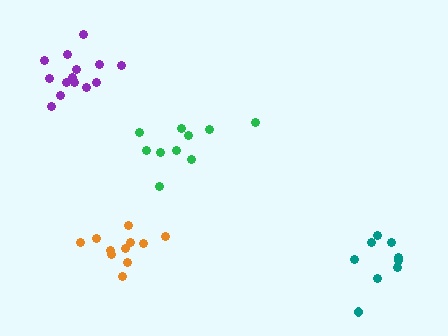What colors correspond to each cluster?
The clusters are colored: purple, orange, teal, green.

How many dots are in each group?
Group 1: 14 dots, Group 2: 11 dots, Group 3: 9 dots, Group 4: 10 dots (44 total).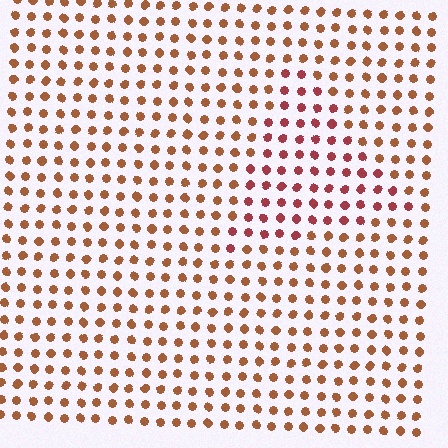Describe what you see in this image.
The image is filled with small brown elements in a uniform arrangement. A triangle-shaped region is visible where the elements are tinted to a slightly different hue, forming a subtle color boundary.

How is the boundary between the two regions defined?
The boundary is defined purely by a slight shift in hue (about 29 degrees). Spacing, size, and orientation are identical on both sides.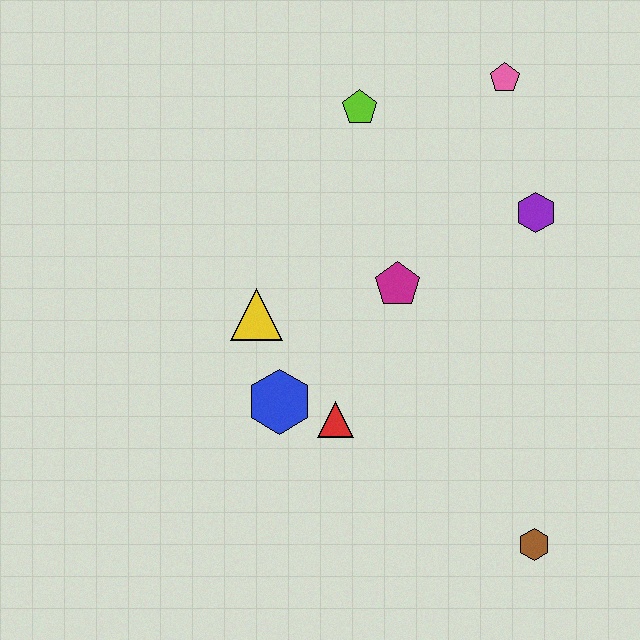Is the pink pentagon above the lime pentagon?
Yes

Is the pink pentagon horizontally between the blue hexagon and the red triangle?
No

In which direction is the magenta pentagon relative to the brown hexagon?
The magenta pentagon is above the brown hexagon.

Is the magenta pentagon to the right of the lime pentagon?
Yes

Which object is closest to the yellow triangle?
The blue hexagon is closest to the yellow triangle.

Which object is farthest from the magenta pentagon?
The brown hexagon is farthest from the magenta pentagon.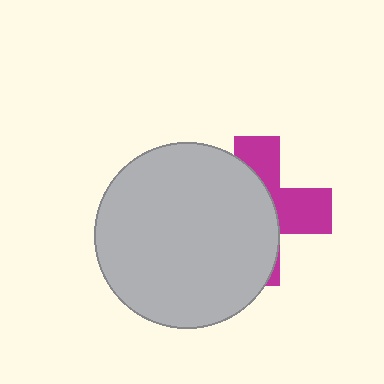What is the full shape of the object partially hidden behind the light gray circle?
The partially hidden object is a magenta cross.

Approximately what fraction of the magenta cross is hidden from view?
Roughly 61% of the magenta cross is hidden behind the light gray circle.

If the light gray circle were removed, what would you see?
You would see the complete magenta cross.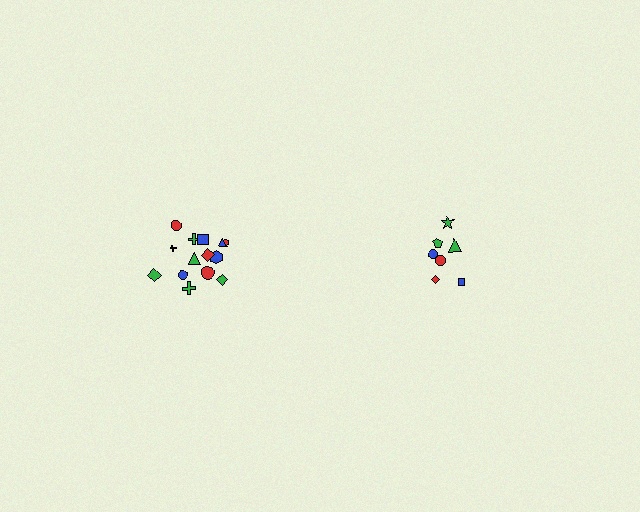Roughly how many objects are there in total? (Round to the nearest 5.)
Roughly 20 objects in total.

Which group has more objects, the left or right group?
The left group.